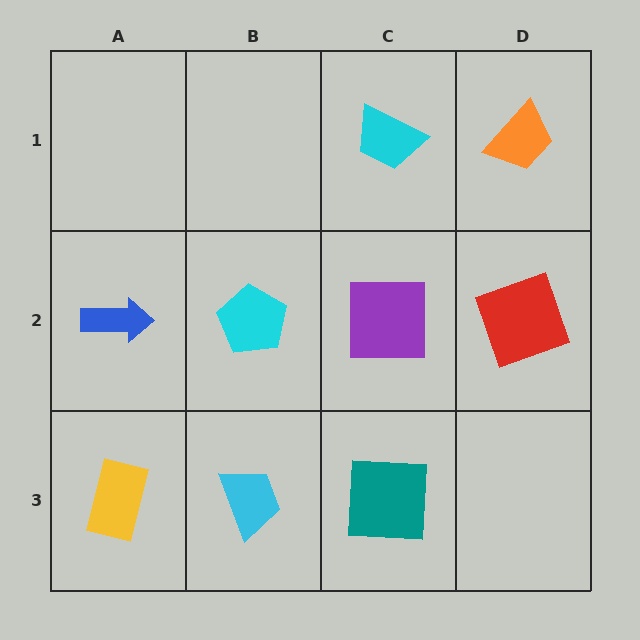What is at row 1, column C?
A cyan trapezoid.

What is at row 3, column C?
A teal square.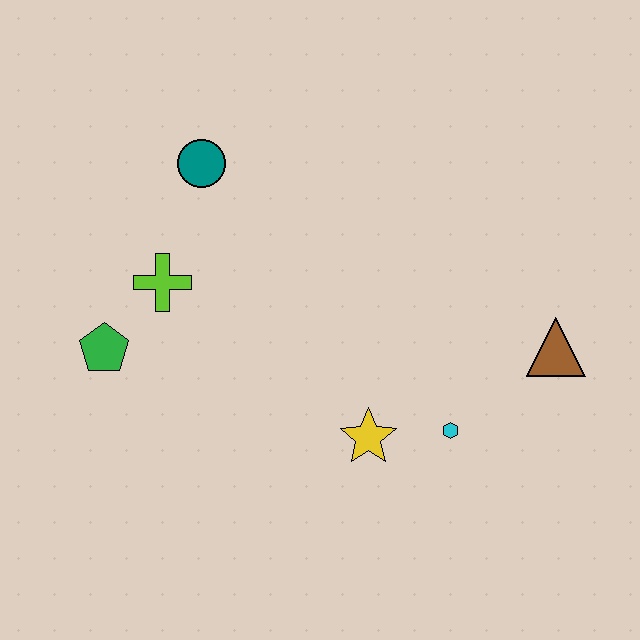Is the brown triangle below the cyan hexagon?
No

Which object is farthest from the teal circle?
The brown triangle is farthest from the teal circle.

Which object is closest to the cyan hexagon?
The yellow star is closest to the cyan hexagon.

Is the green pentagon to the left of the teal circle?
Yes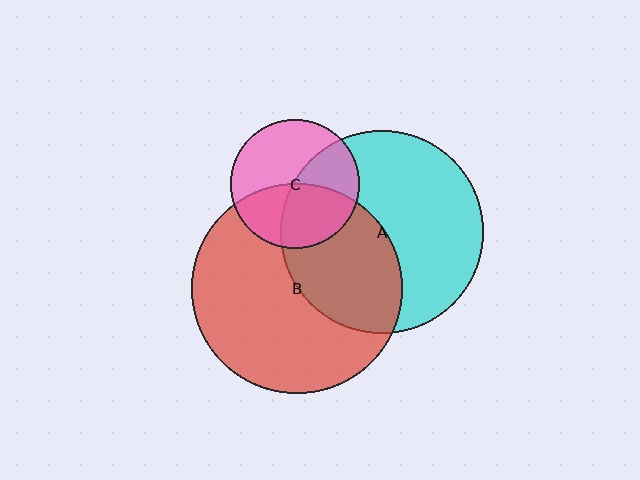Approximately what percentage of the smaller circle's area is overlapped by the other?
Approximately 45%.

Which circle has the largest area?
Circle B (red).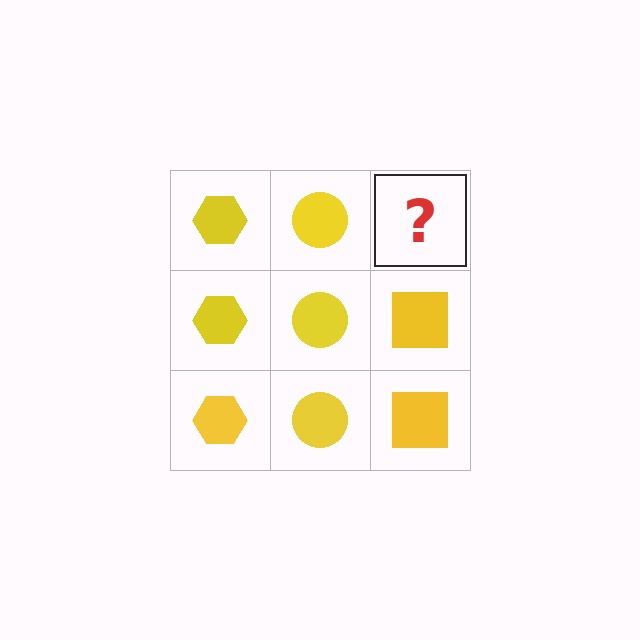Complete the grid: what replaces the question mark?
The question mark should be replaced with a yellow square.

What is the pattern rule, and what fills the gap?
The rule is that each column has a consistent shape. The gap should be filled with a yellow square.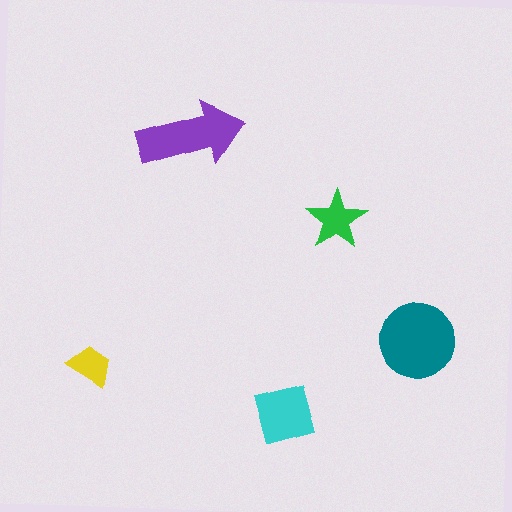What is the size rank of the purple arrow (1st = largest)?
2nd.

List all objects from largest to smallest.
The teal circle, the purple arrow, the cyan square, the green star, the yellow trapezoid.